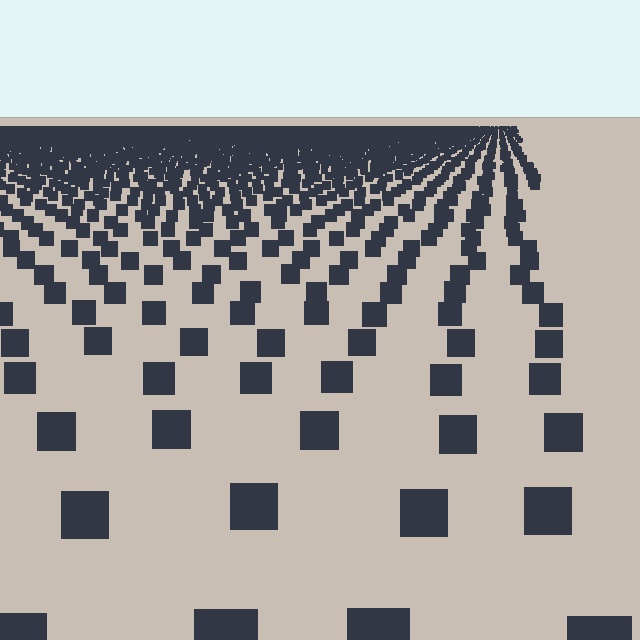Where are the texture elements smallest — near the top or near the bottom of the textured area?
Near the top.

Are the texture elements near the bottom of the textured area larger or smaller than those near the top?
Larger. Near the bottom, elements are closer to the viewer and appear at a bigger on-screen size.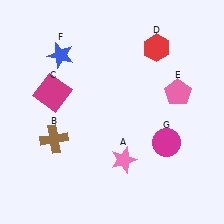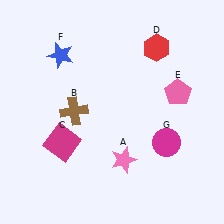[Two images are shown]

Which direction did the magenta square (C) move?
The magenta square (C) moved down.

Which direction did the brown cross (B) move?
The brown cross (B) moved up.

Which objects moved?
The objects that moved are: the brown cross (B), the magenta square (C).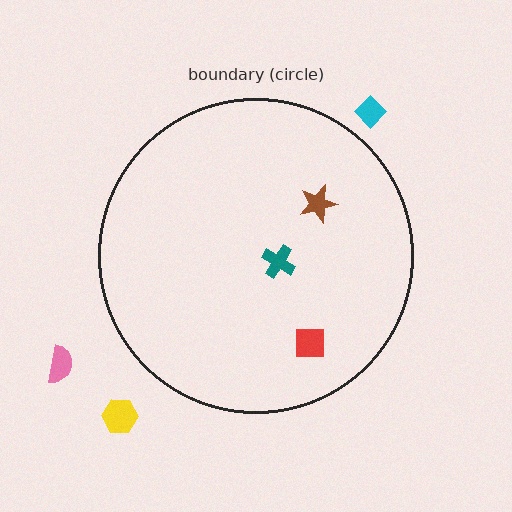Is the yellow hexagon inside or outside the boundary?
Outside.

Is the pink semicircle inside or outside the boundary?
Outside.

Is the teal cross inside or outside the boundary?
Inside.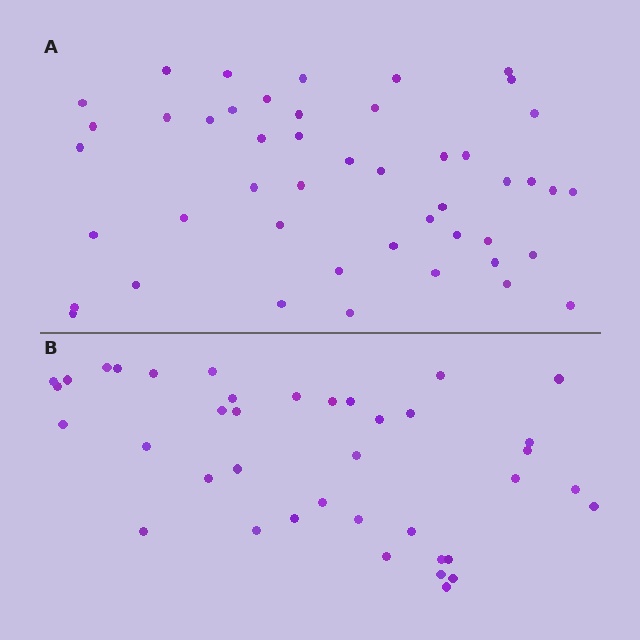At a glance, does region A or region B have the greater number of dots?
Region A (the top region) has more dots.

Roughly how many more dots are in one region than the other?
Region A has roughly 8 or so more dots than region B.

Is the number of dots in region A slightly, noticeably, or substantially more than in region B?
Region A has only slightly more — the two regions are fairly close. The ratio is roughly 1.2 to 1.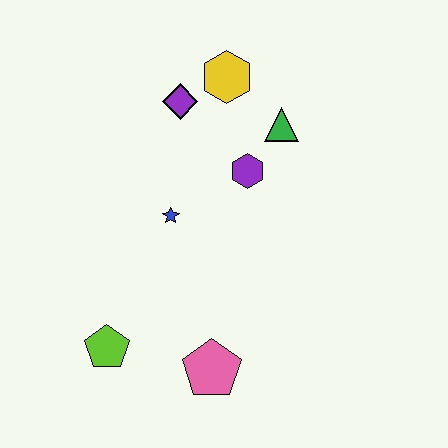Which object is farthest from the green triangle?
The lime pentagon is farthest from the green triangle.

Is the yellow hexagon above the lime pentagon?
Yes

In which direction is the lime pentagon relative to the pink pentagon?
The lime pentagon is to the left of the pink pentagon.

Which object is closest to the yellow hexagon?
The purple diamond is closest to the yellow hexagon.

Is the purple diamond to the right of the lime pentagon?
Yes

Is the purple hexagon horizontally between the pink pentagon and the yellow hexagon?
No